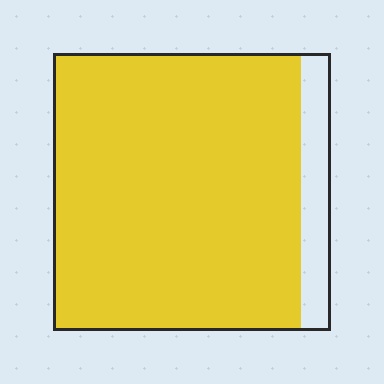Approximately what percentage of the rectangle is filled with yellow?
Approximately 90%.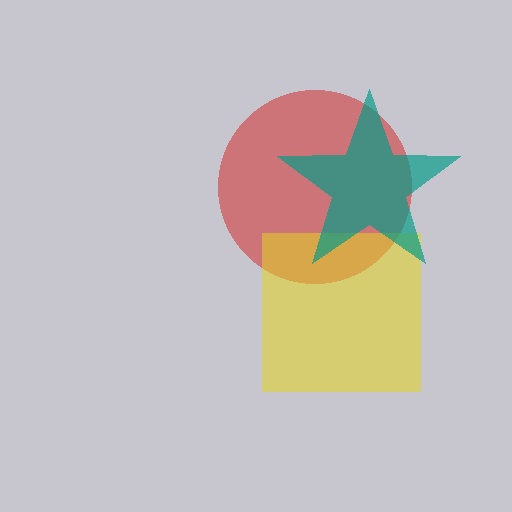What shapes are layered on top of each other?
The layered shapes are: a red circle, a yellow square, a teal star.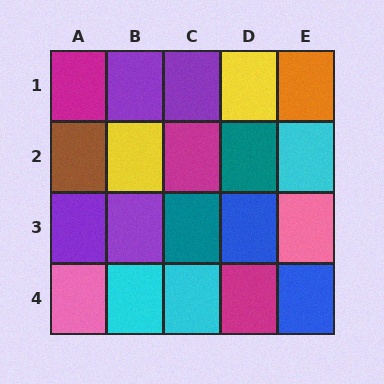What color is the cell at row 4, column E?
Blue.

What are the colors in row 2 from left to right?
Brown, yellow, magenta, teal, cyan.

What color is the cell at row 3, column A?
Purple.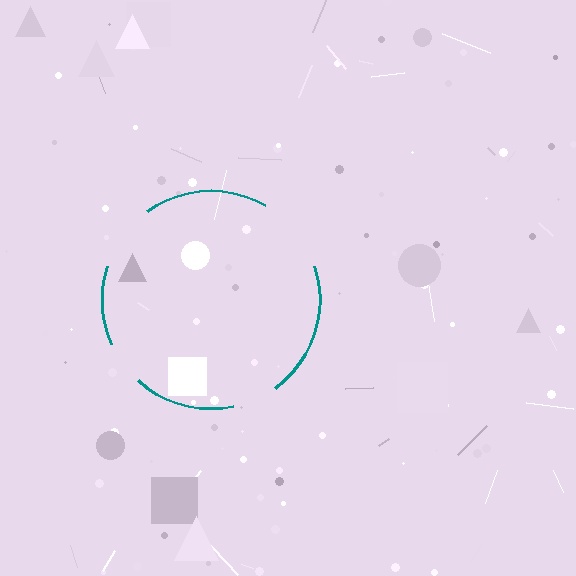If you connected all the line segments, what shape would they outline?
They would outline a circle.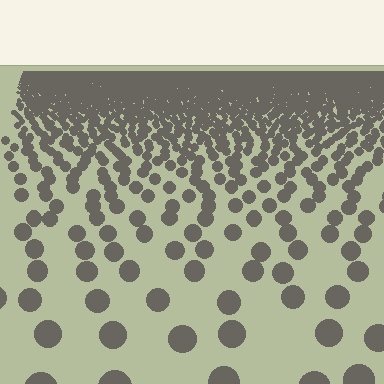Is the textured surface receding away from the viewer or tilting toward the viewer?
The surface is receding away from the viewer. Texture elements get smaller and denser toward the top.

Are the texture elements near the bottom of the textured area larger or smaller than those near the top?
Larger. Near the bottom, elements are closer to the viewer and appear at a bigger on-screen size.